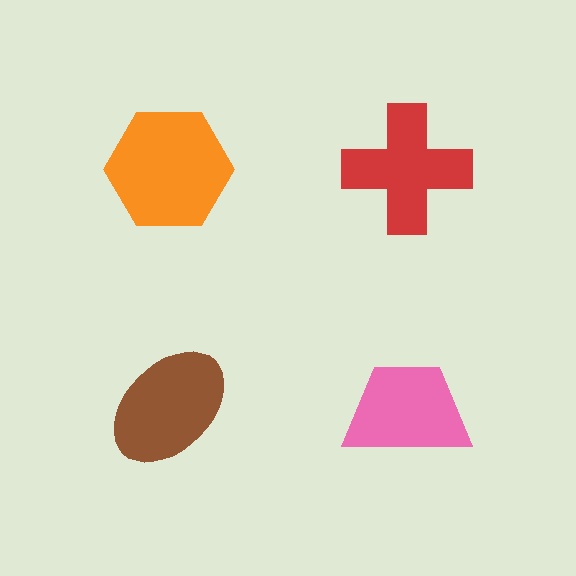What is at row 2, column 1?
A brown ellipse.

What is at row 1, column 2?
A red cross.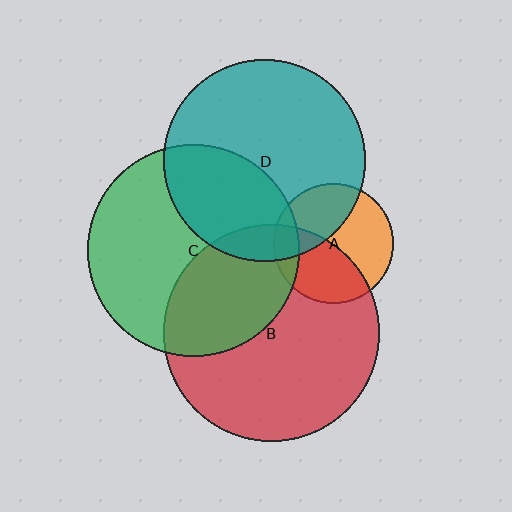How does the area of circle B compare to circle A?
Approximately 3.3 times.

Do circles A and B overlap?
Yes.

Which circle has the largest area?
Circle B (red).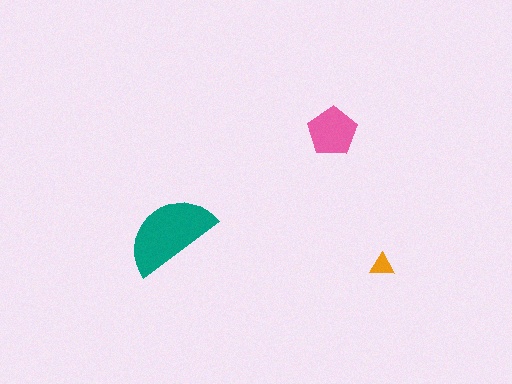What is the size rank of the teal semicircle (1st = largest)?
1st.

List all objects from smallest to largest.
The orange triangle, the pink pentagon, the teal semicircle.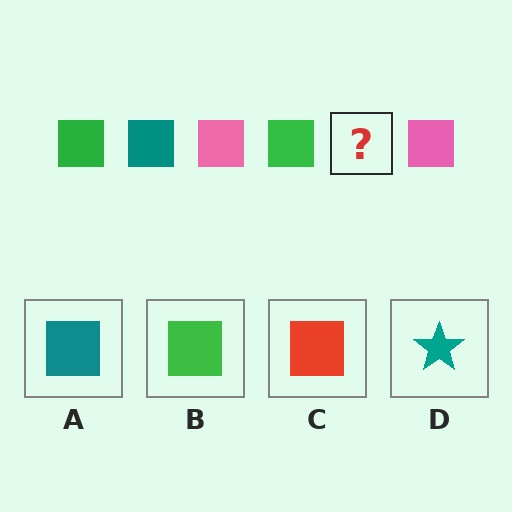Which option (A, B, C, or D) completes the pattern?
A.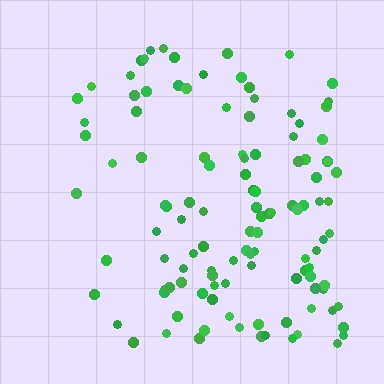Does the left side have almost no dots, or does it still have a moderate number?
Still a moderate number, just noticeably fewer than the right.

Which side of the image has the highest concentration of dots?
The right.